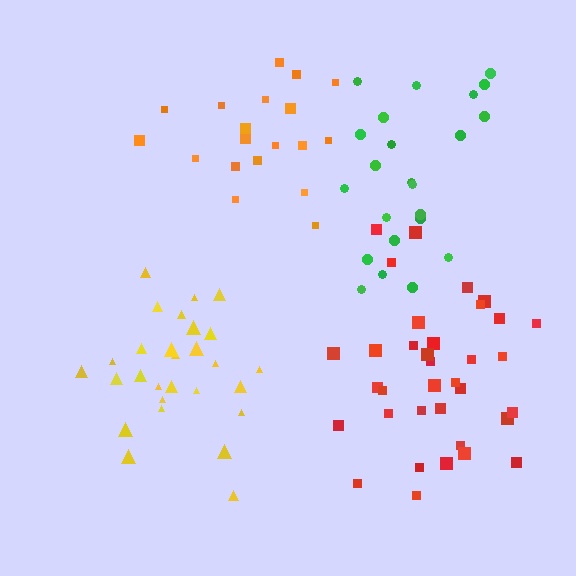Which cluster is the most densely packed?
Red.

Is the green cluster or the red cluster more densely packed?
Red.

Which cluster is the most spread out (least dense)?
Orange.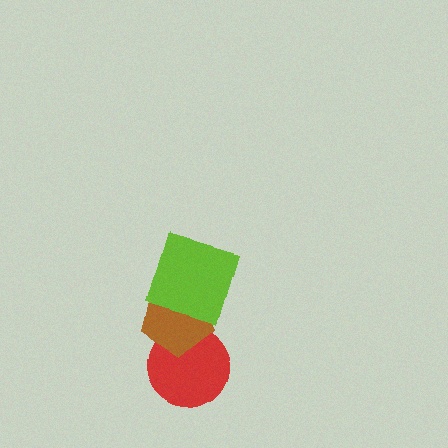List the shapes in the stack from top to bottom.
From top to bottom: the lime square, the brown pentagon, the red circle.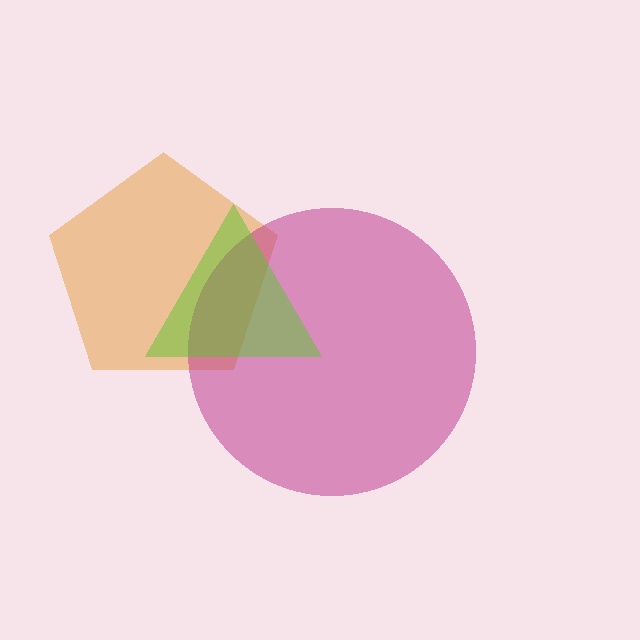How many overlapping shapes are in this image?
There are 3 overlapping shapes in the image.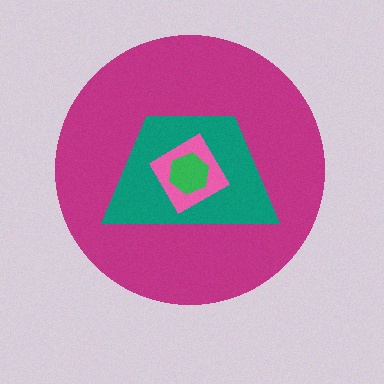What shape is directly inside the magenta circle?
The teal trapezoid.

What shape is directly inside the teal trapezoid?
The pink diamond.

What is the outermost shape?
The magenta circle.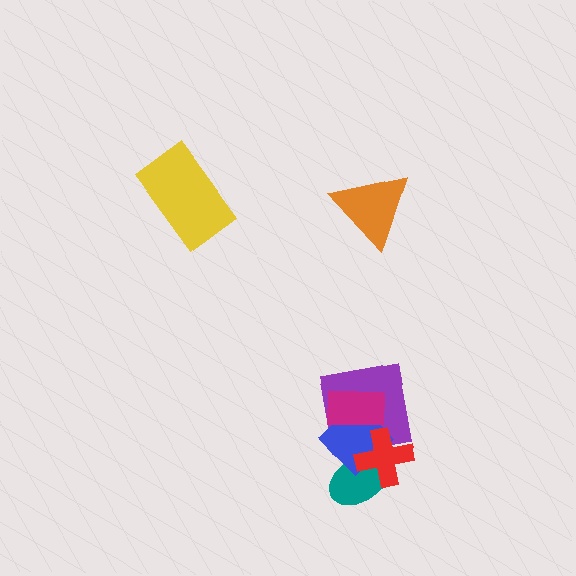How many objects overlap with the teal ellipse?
2 objects overlap with the teal ellipse.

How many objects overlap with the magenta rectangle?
2 objects overlap with the magenta rectangle.